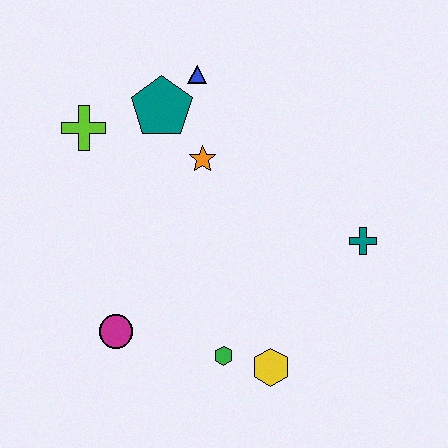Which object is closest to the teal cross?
The yellow hexagon is closest to the teal cross.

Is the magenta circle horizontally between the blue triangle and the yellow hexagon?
No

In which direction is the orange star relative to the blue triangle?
The orange star is below the blue triangle.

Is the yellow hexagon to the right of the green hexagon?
Yes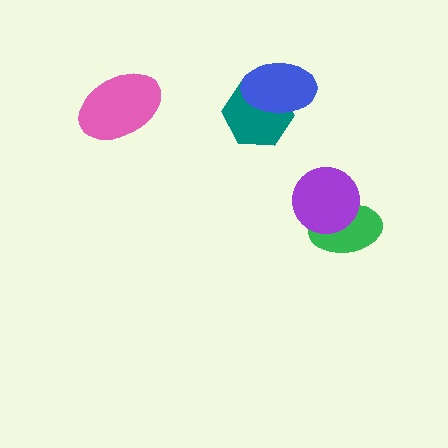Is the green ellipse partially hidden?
Yes, it is partially covered by another shape.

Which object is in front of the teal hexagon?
The blue ellipse is in front of the teal hexagon.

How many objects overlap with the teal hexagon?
1 object overlaps with the teal hexagon.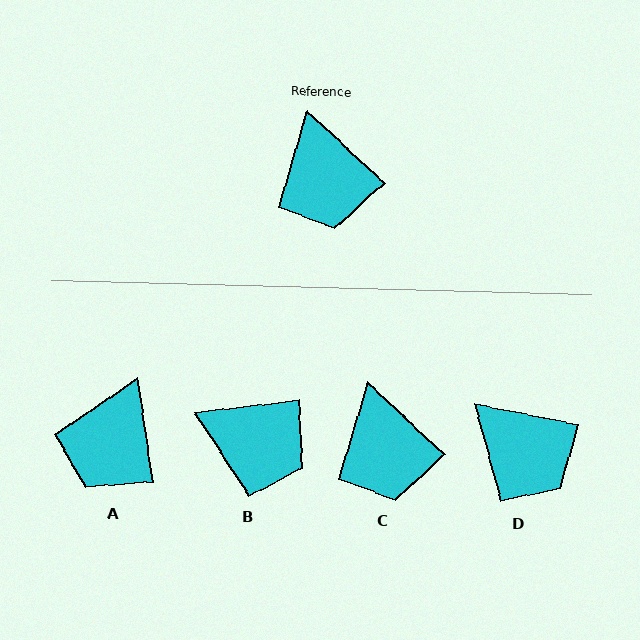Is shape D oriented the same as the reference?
No, it is off by about 32 degrees.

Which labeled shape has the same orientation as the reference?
C.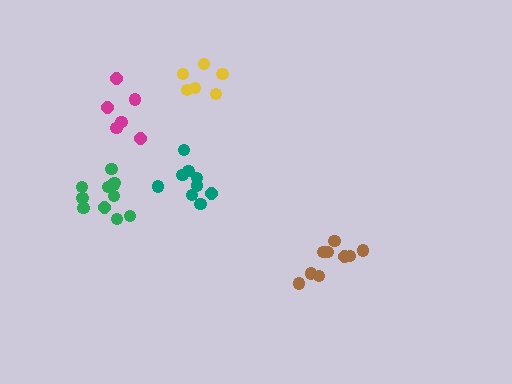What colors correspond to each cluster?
The clusters are colored: magenta, green, teal, brown, yellow.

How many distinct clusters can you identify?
There are 5 distinct clusters.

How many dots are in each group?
Group 1: 6 dots, Group 2: 12 dots, Group 3: 9 dots, Group 4: 9 dots, Group 5: 6 dots (42 total).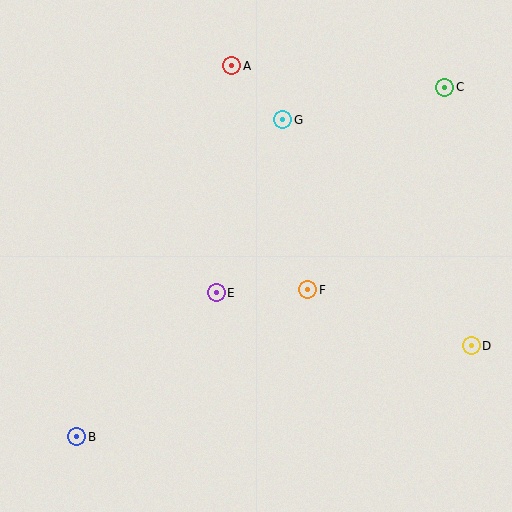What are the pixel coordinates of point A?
Point A is at (232, 66).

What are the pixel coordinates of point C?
Point C is at (445, 87).